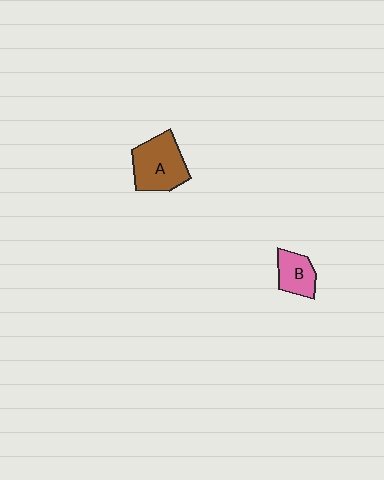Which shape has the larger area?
Shape A (brown).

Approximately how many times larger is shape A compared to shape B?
Approximately 1.7 times.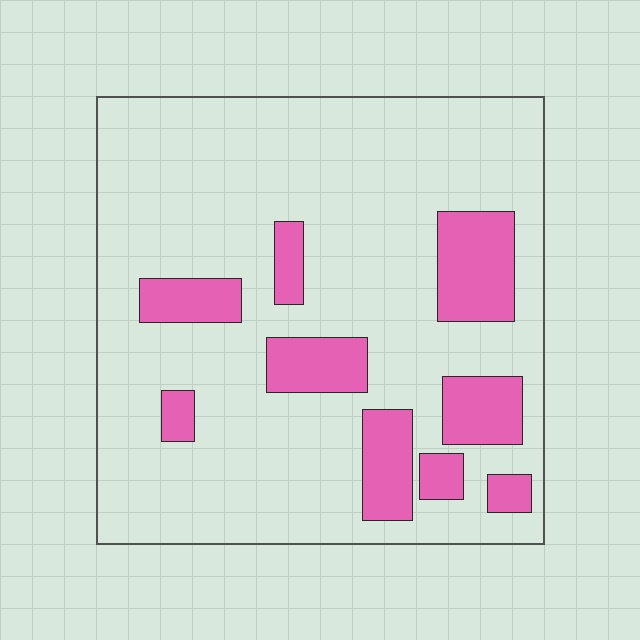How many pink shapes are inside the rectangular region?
9.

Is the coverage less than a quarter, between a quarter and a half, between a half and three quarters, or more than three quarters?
Less than a quarter.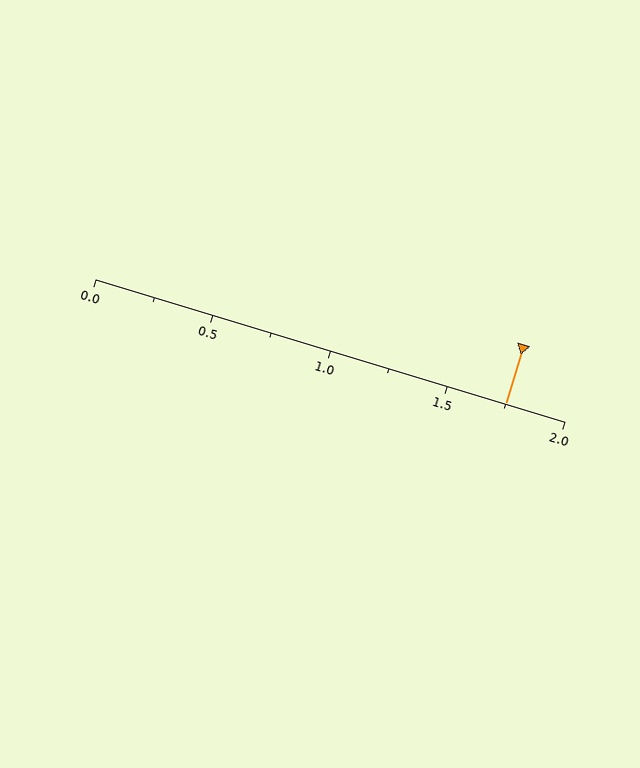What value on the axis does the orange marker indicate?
The marker indicates approximately 1.75.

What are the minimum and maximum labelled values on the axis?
The axis runs from 0.0 to 2.0.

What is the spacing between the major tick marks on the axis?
The major ticks are spaced 0.5 apart.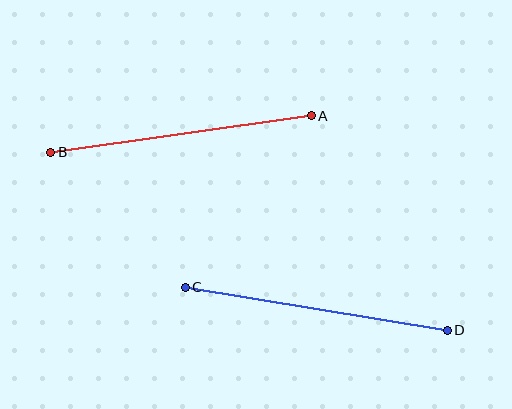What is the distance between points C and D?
The distance is approximately 265 pixels.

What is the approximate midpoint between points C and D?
The midpoint is at approximately (316, 309) pixels.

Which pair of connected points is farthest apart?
Points C and D are farthest apart.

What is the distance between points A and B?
The distance is approximately 263 pixels.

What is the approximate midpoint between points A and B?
The midpoint is at approximately (181, 134) pixels.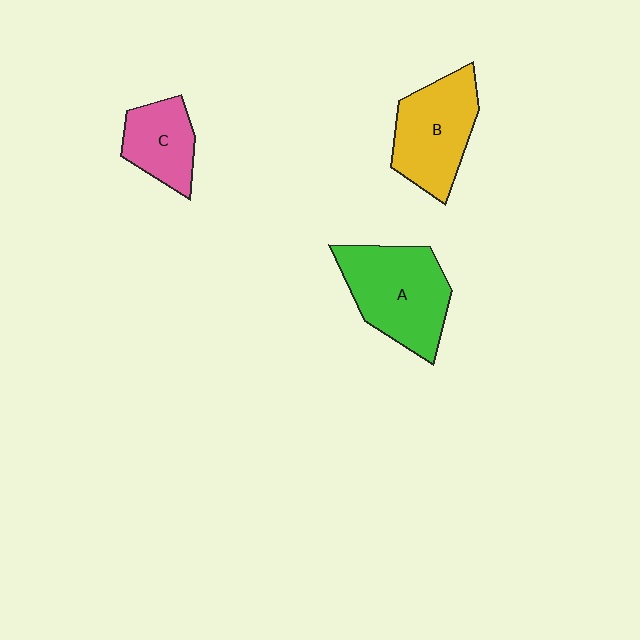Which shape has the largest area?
Shape A (green).